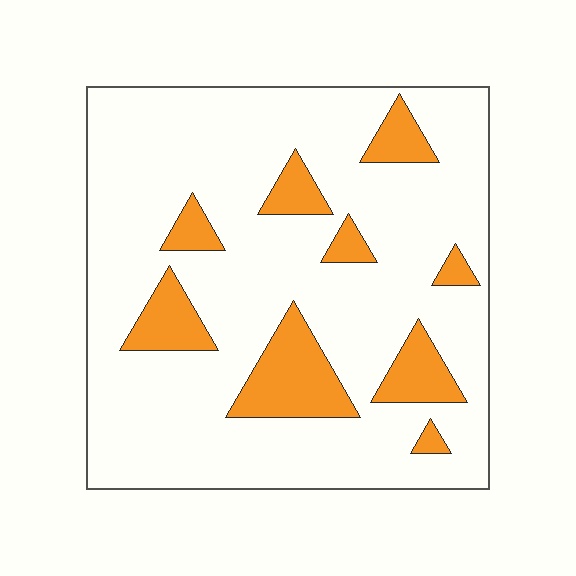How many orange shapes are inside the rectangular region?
9.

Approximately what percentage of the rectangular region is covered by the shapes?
Approximately 15%.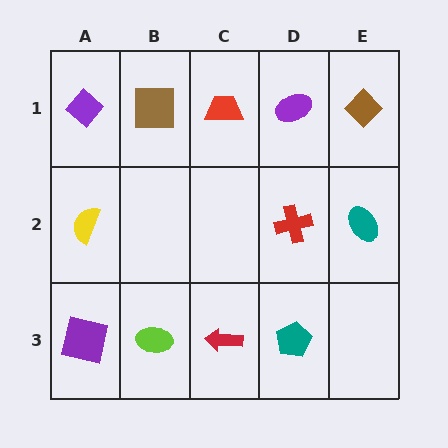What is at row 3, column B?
A lime ellipse.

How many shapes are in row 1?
5 shapes.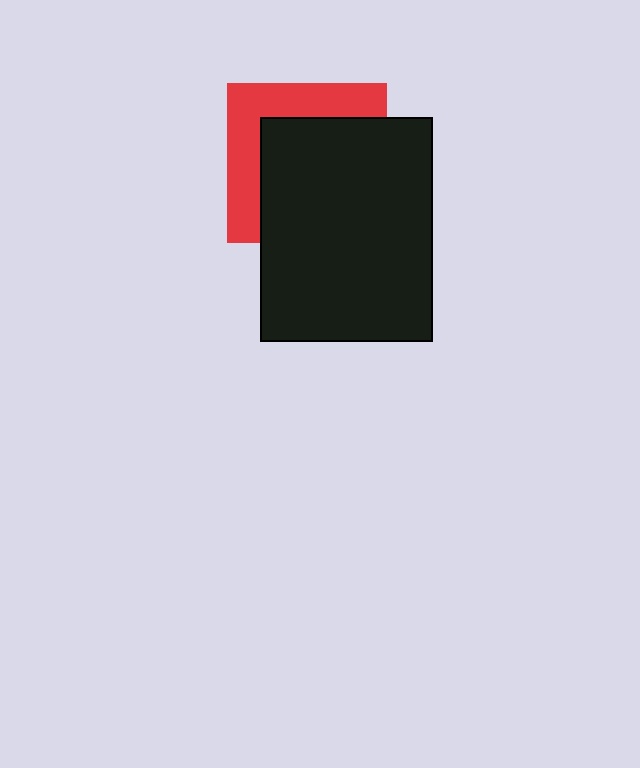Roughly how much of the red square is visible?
A small part of it is visible (roughly 37%).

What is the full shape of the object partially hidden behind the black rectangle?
The partially hidden object is a red square.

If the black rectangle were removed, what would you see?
You would see the complete red square.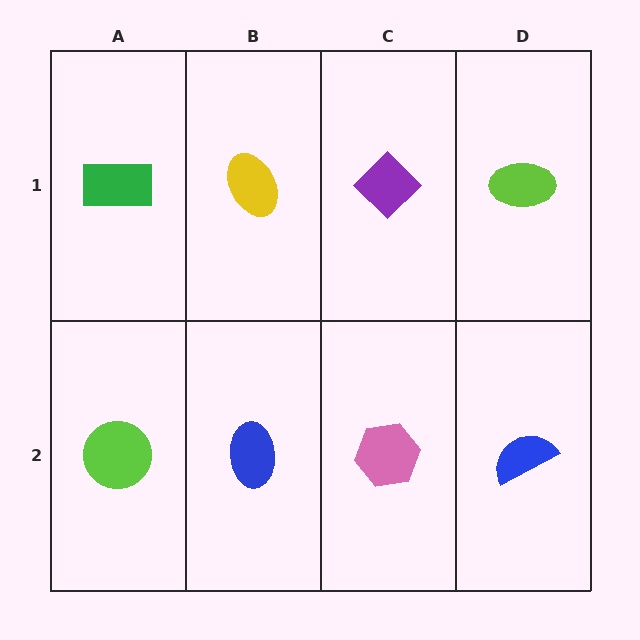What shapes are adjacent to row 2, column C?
A purple diamond (row 1, column C), a blue ellipse (row 2, column B), a blue semicircle (row 2, column D).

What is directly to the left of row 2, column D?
A pink hexagon.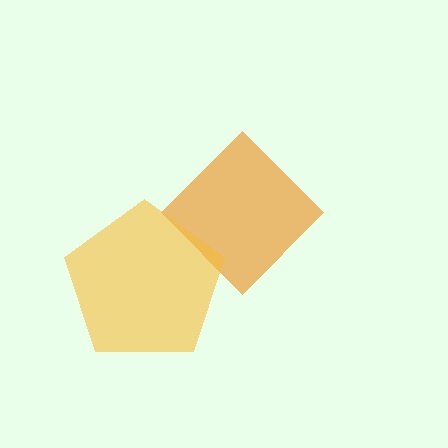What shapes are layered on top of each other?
The layered shapes are: an orange diamond, a yellow pentagon.